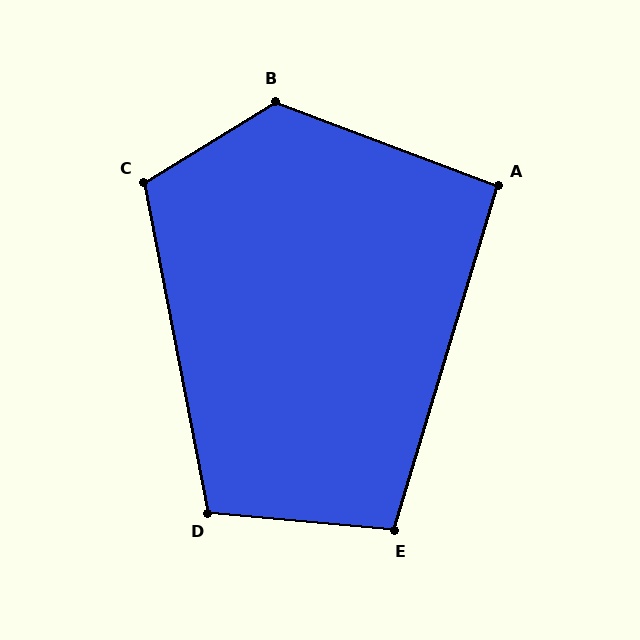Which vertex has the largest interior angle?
B, at approximately 127 degrees.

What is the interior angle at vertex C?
Approximately 111 degrees (obtuse).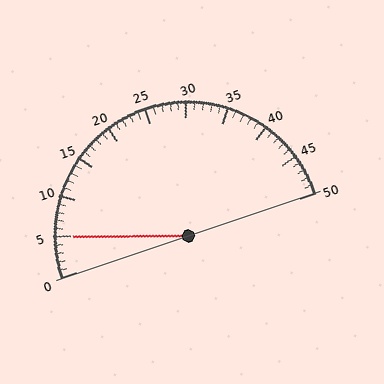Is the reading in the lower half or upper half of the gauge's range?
The reading is in the lower half of the range (0 to 50).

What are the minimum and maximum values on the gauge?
The gauge ranges from 0 to 50.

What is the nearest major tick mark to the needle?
The nearest major tick mark is 5.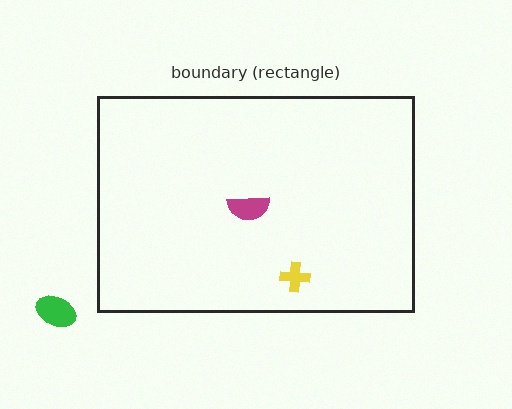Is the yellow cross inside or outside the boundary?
Inside.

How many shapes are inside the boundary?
2 inside, 1 outside.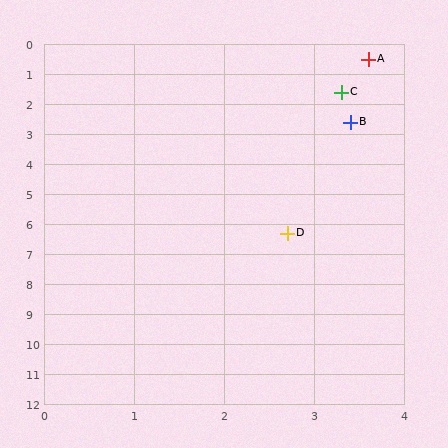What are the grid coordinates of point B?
Point B is at approximately (3.4, 2.6).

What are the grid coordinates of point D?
Point D is at approximately (2.7, 6.3).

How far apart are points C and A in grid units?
Points C and A are about 1.1 grid units apart.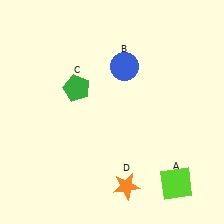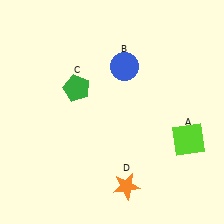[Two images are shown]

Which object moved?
The lime square (A) moved up.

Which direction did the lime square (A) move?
The lime square (A) moved up.